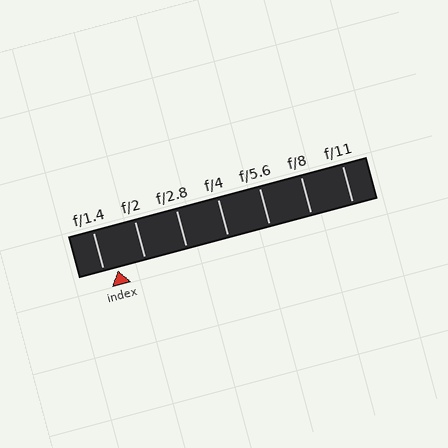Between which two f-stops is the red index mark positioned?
The index mark is between f/1.4 and f/2.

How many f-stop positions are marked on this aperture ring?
There are 7 f-stop positions marked.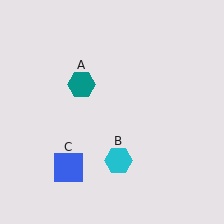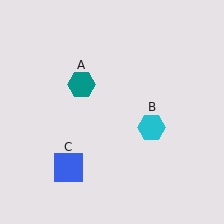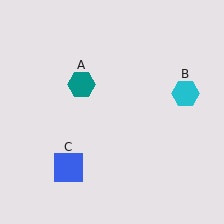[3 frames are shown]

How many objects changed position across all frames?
1 object changed position: cyan hexagon (object B).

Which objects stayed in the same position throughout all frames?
Teal hexagon (object A) and blue square (object C) remained stationary.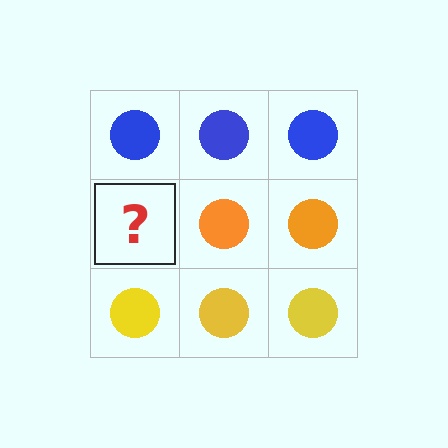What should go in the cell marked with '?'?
The missing cell should contain an orange circle.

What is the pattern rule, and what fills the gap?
The rule is that each row has a consistent color. The gap should be filled with an orange circle.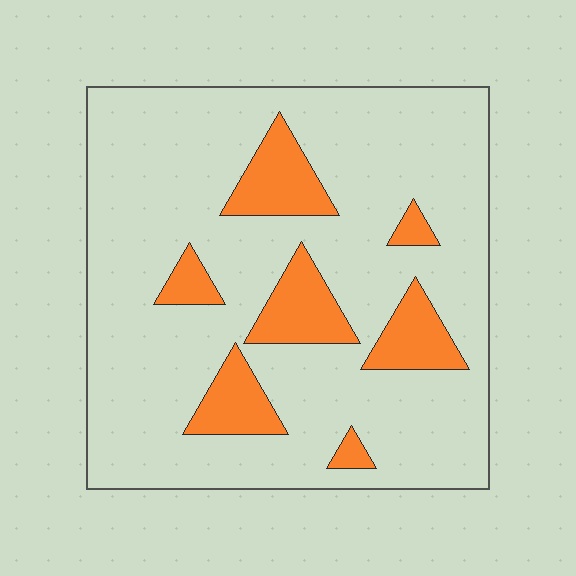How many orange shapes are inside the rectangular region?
7.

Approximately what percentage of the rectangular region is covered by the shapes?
Approximately 15%.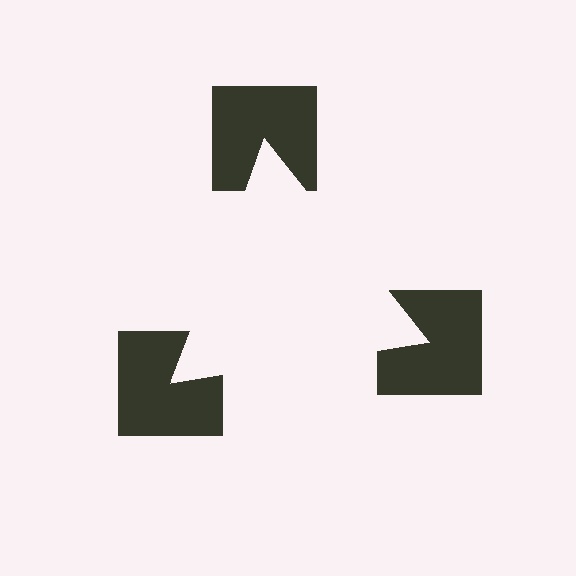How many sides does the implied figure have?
3 sides.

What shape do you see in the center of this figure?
An illusory triangle — its edges are inferred from the aligned wedge cuts in the notched squares, not physically drawn.